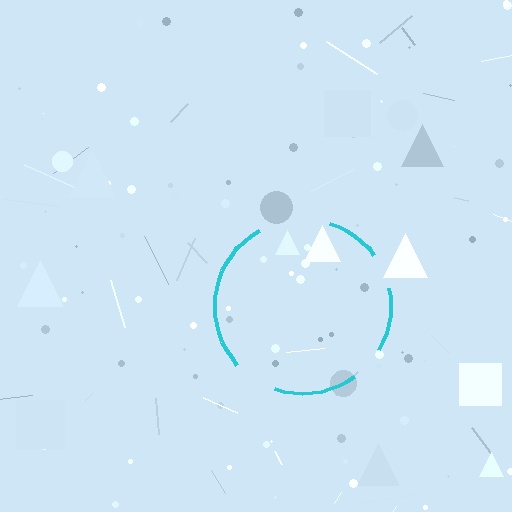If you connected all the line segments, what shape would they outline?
They would outline a circle.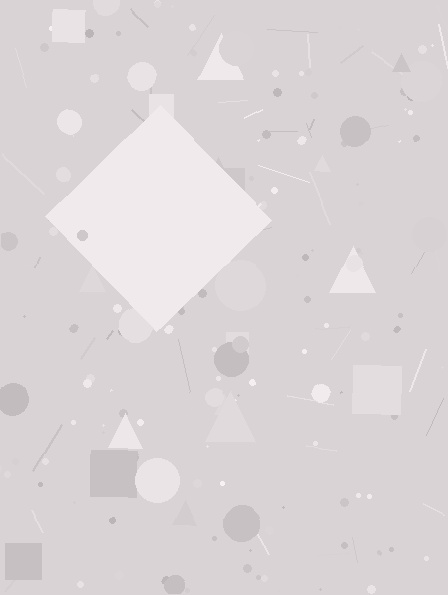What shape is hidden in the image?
A diamond is hidden in the image.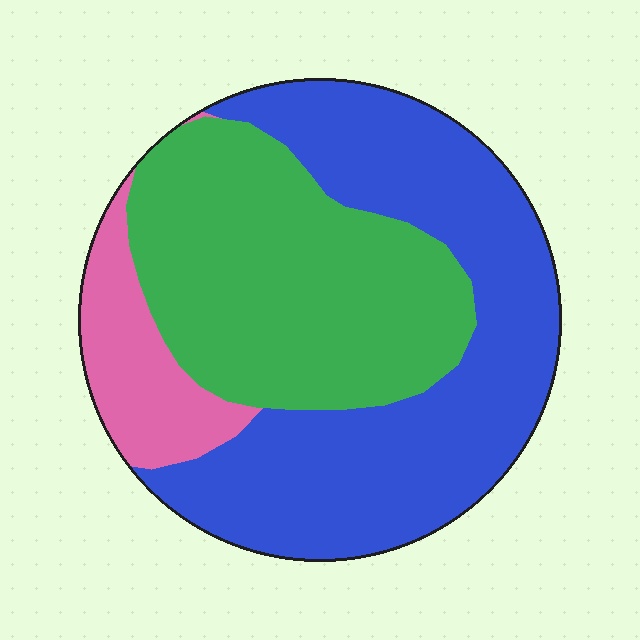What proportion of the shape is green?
Green covers 39% of the shape.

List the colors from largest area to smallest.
From largest to smallest: blue, green, pink.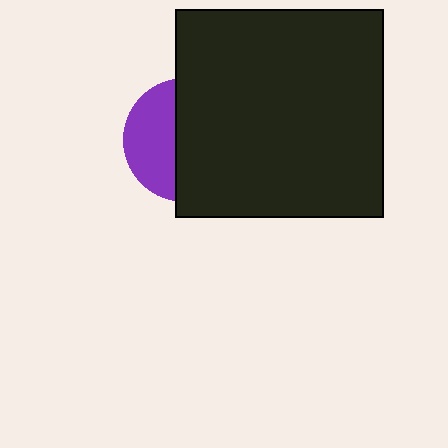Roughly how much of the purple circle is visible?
A small part of it is visible (roughly 40%).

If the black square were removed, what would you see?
You would see the complete purple circle.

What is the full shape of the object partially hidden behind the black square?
The partially hidden object is a purple circle.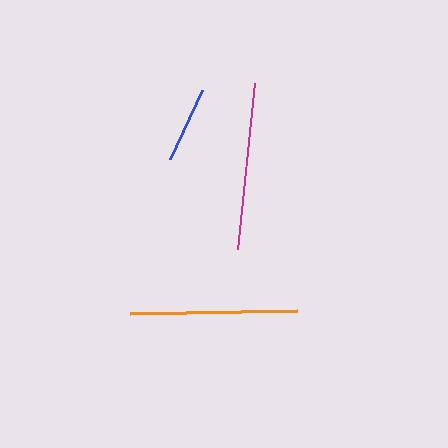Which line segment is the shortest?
The blue line is the shortest at approximately 76 pixels.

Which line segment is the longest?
The orange line is the longest at approximately 167 pixels.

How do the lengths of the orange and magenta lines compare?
The orange and magenta lines are approximately the same length.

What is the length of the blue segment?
The blue segment is approximately 76 pixels long.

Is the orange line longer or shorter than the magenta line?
The orange line is longer than the magenta line.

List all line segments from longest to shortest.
From longest to shortest: orange, magenta, blue.